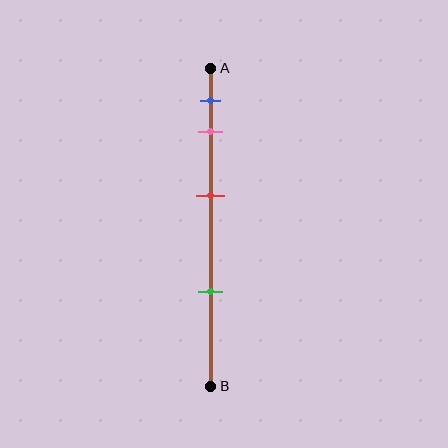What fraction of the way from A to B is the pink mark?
The pink mark is approximately 20% (0.2) of the way from A to B.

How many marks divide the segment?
There are 4 marks dividing the segment.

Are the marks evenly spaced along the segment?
No, the marks are not evenly spaced.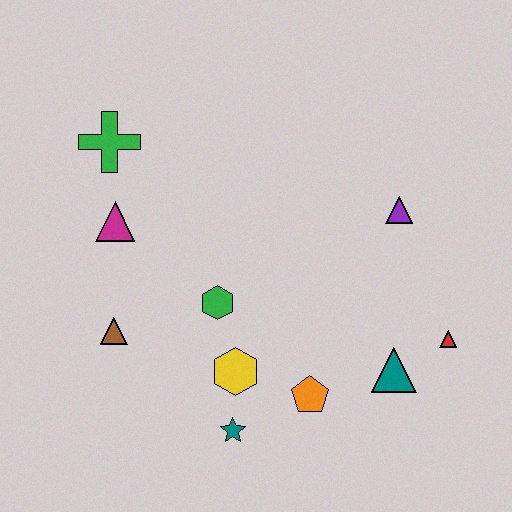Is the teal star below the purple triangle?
Yes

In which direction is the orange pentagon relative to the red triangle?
The orange pentagon is to the left of the red triangle.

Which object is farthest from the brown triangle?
The red triangle is farthest from the brown triangle.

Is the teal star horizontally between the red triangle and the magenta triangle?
Yes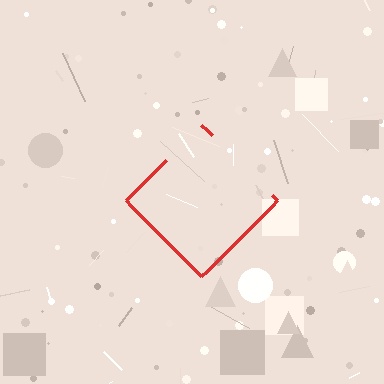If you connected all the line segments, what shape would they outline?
They would outline a diamond.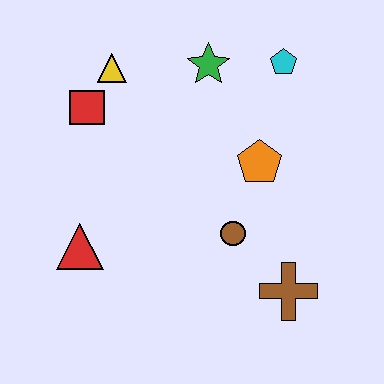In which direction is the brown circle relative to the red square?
The brown circle is to the right of the red square.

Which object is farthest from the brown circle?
The yellow triangle is farthest from the brown circle.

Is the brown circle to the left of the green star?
No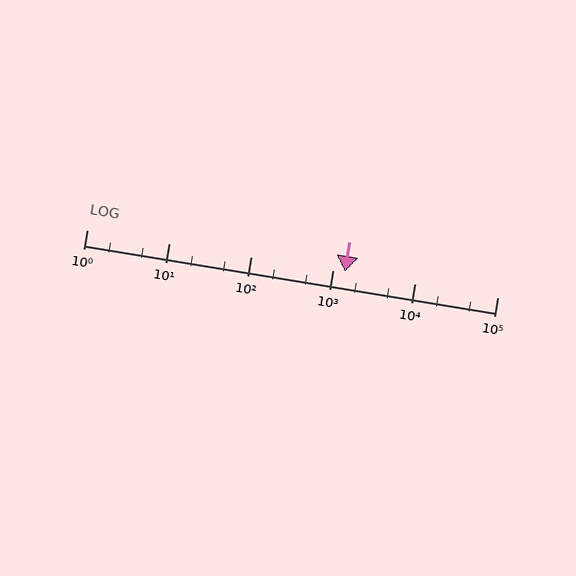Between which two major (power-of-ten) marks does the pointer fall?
The pointer is between 1000 and 10000.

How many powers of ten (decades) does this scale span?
The scale spans 5 decades, from 1 to 100000.